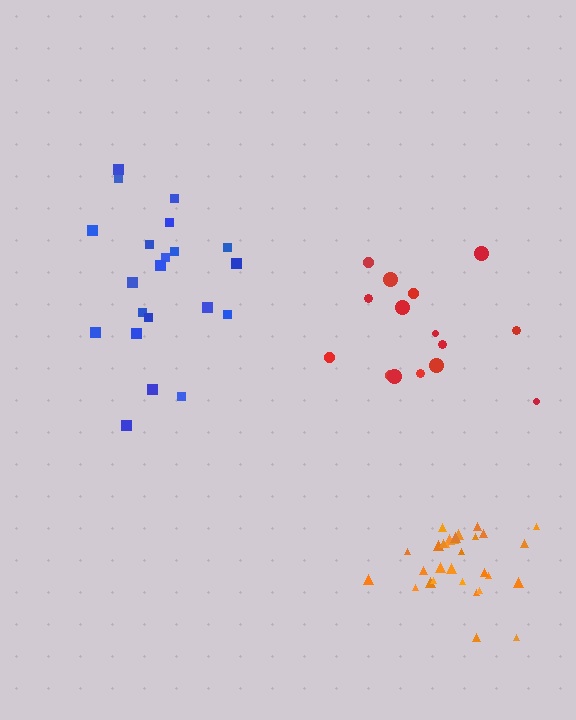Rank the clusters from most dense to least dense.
orange, blue, red.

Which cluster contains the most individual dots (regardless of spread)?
Orange (31).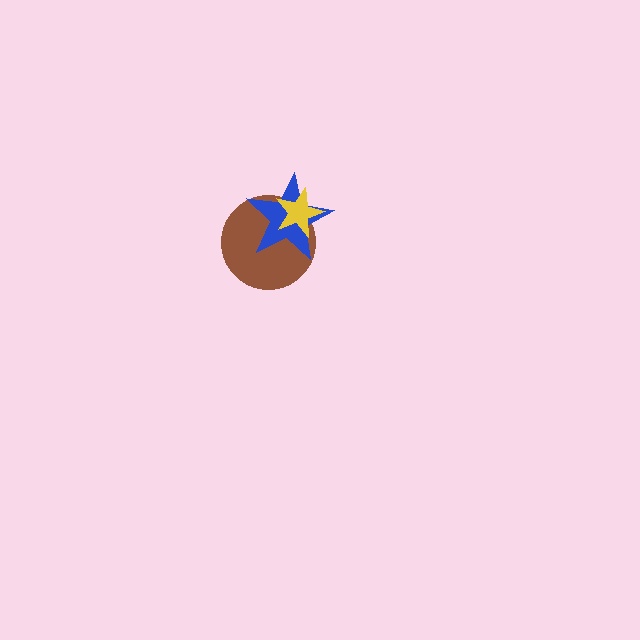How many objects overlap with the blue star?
2 objects overlap with the blue star.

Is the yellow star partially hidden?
No, no other shape covers it.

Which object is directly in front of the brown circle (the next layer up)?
The blue star is directly in front of the brown circle.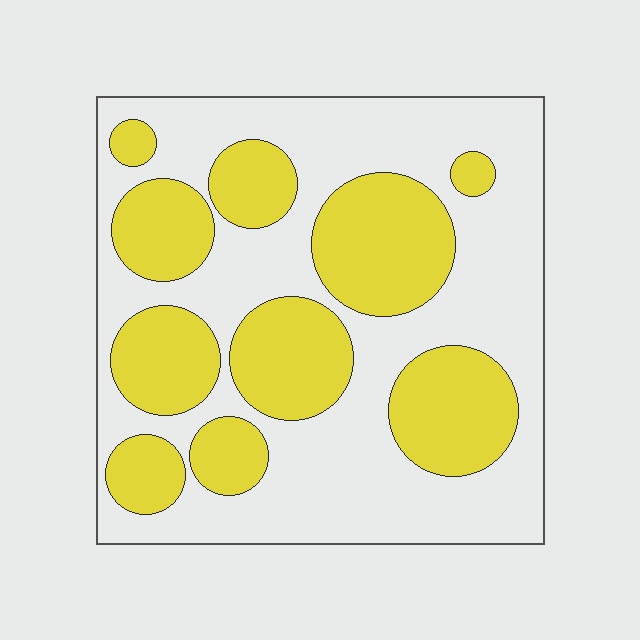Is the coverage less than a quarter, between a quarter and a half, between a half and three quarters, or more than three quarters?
Between a quarter and a half.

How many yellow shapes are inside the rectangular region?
10.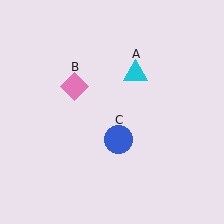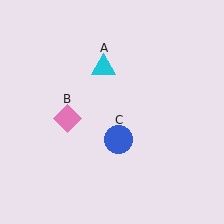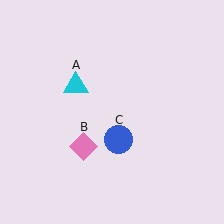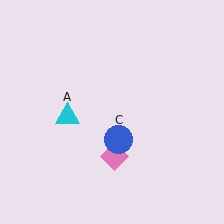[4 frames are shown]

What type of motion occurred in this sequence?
The cyan triangle (object A), pink diamond (object B) rotated counterclockwise around the center of the scene.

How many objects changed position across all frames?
2 objects changed position: cyan triangle (object A), pink diamond (object B).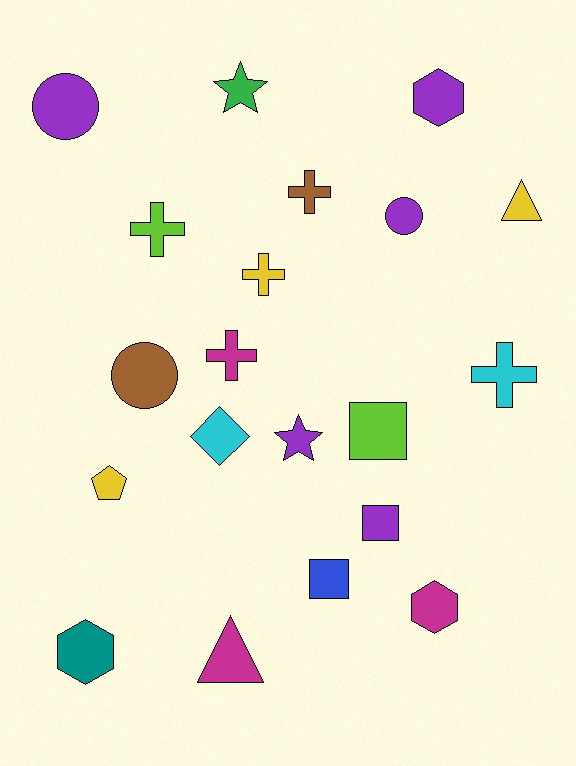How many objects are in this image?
There are 20 objects.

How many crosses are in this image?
There are 5 crosses.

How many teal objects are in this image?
There is 1 teal object.